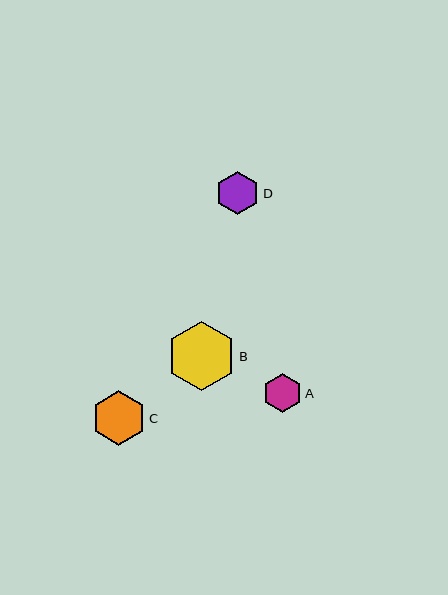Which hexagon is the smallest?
Hexagon A is the smallest with a size of approximately 39 pixels.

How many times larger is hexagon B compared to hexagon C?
Hexagon B is approximately 1.3 times the size of hexagon C.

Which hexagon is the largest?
Hexagon B is the largest with a size of approximately 69 pixels.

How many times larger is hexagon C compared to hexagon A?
Hexagon C is approximately 1.4 times the size of hexagon A.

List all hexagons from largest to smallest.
From largest to smallest: B, C, D, A.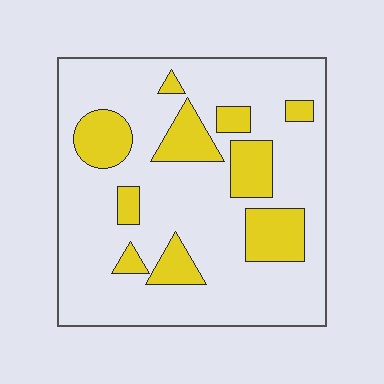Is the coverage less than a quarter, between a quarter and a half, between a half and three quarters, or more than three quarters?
Less than a quarter.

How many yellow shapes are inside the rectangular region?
10.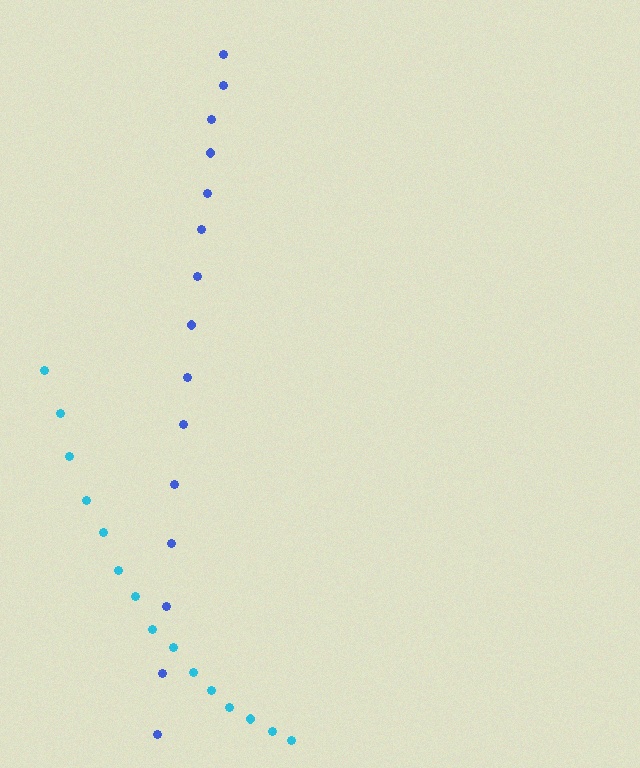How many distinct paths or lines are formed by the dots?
There are 2 distinct paths.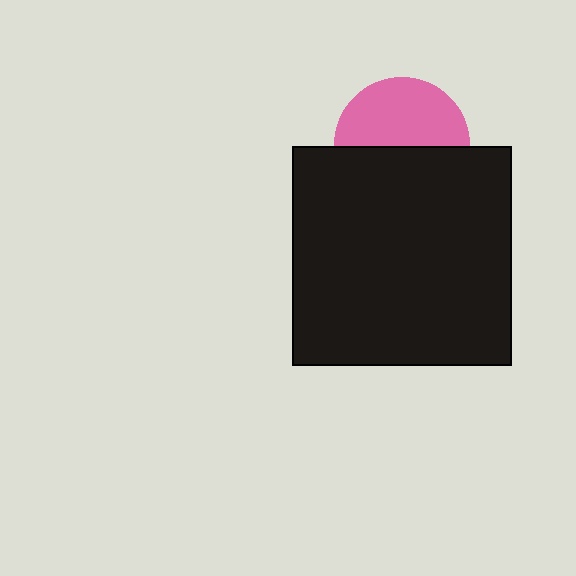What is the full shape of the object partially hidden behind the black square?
The partially hidden object is a pink circle.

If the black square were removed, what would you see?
You would see the complete pink circle.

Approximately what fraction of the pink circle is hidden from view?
Roughly 50% of the pink circle is hidden behind the black square.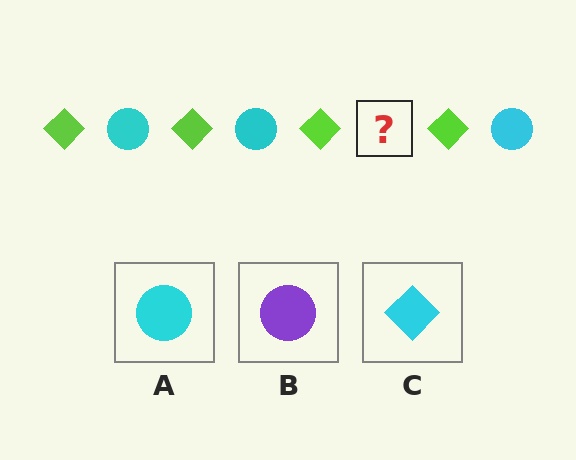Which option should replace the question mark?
Option A.